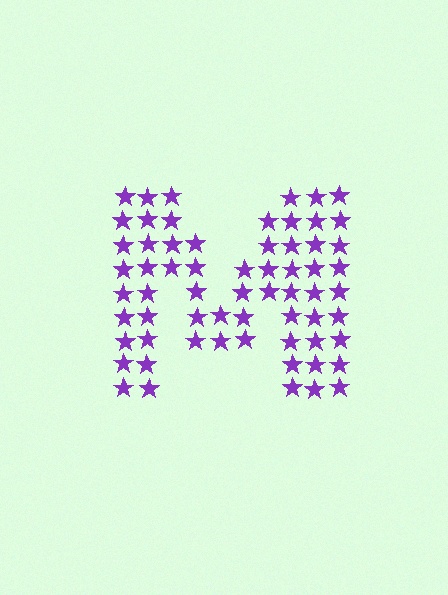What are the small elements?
The small elements are stars.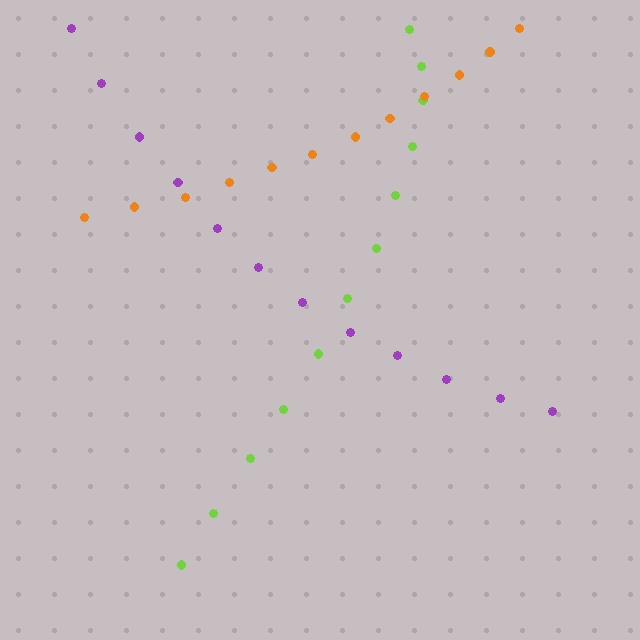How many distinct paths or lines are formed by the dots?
There are 3 distinct paths.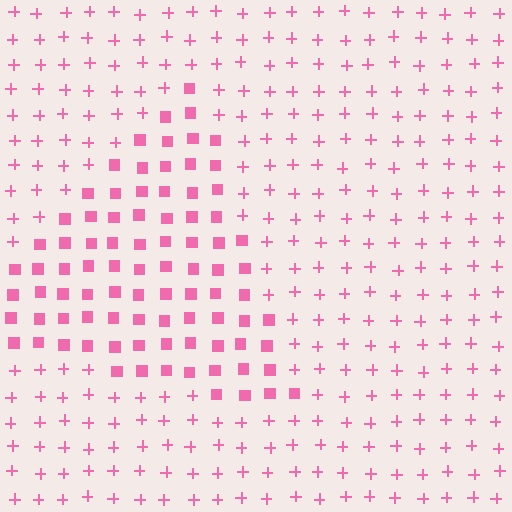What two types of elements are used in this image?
The image uses squares inside the triangle region and plus signs outside it.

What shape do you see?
I see a triangle.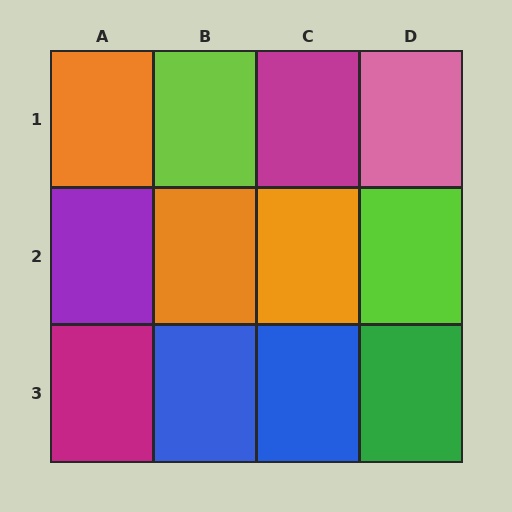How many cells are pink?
1 cell is pink.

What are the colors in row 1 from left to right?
Orange, lime, magenta, pink.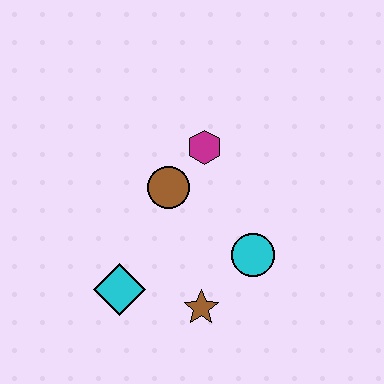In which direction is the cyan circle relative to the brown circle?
The cyan circle is to the right of the brown circle.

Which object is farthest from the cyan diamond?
The magenta hexagon is farthest from the cyan diamond.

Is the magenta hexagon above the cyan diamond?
Yes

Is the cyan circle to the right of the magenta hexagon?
Yes